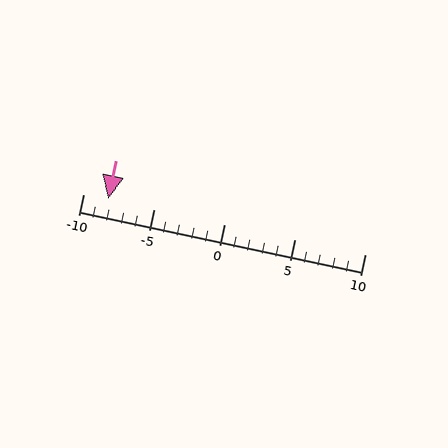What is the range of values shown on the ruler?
The ruler shows values from -10 to 10.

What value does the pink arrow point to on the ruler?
The pink arrow points to approximately -8.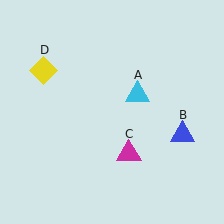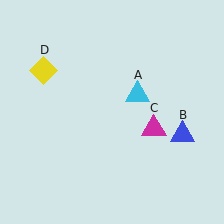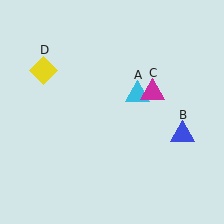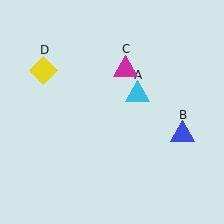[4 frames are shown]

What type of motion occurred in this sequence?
The magenta triangle (object C) rotated counterclockwise around the center of the scene.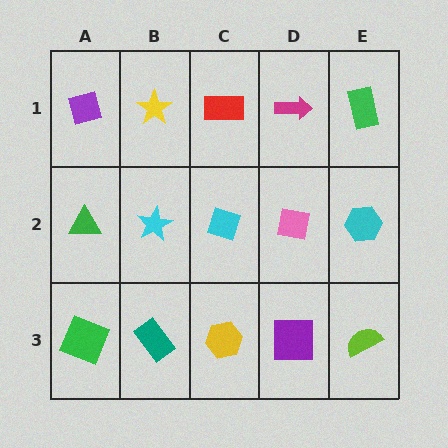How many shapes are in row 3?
5 shapes.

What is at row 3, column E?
A lime semicircle.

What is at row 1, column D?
A magenta arrow.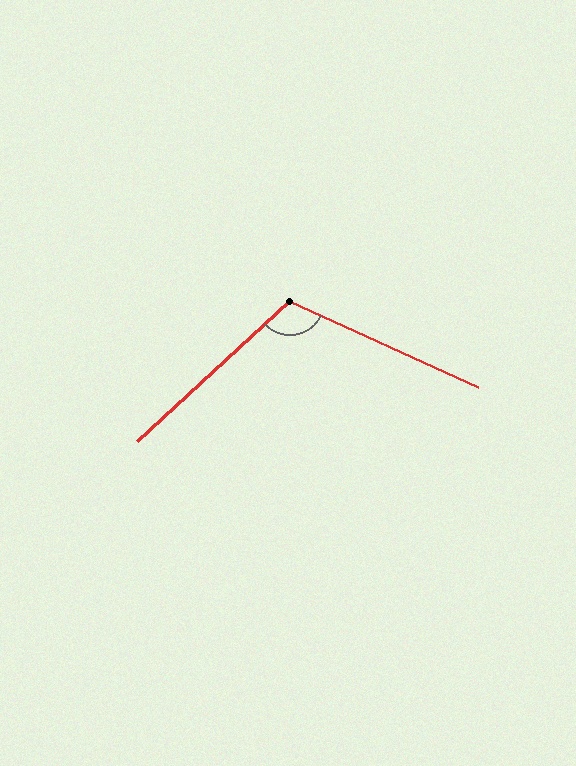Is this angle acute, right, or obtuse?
It is obtuse.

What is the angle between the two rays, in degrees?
Approximately 113 degrees.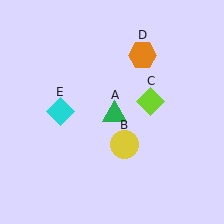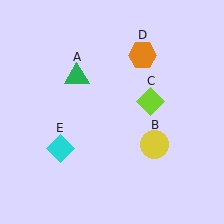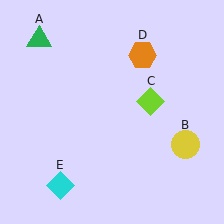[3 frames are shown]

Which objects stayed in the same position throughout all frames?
Lime diamond (object C) and orange hexagon (object D) remained stationary.